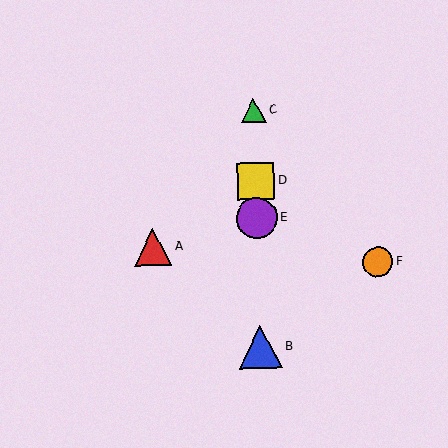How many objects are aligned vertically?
4 objects (B, C, D, E) are aligned vertically.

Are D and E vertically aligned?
Yes, both are at x≈256.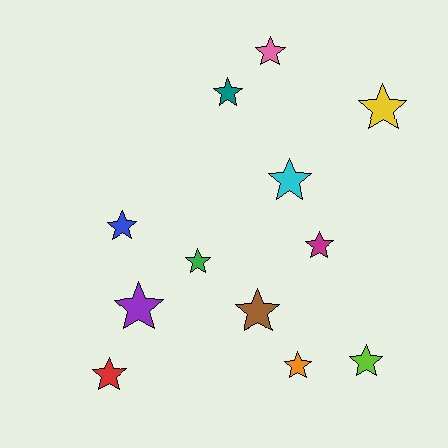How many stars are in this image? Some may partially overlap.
There are 12 stars.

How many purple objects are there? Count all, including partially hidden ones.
There is 1 purple object.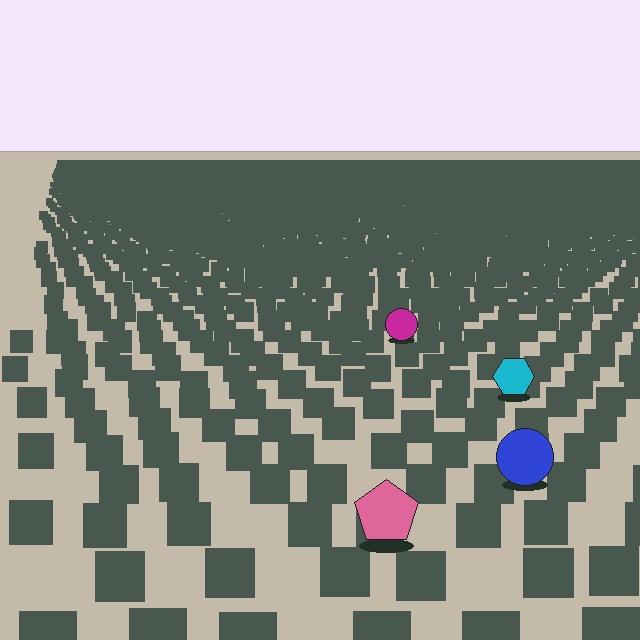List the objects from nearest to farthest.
From nearest to farthest: the pink pentagon, the blue circle, the cyan hexagon, the magenta circle.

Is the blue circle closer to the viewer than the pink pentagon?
No. The pink pentagon is closer — you can tell from the texture gradient: the ground texture is coarser near it.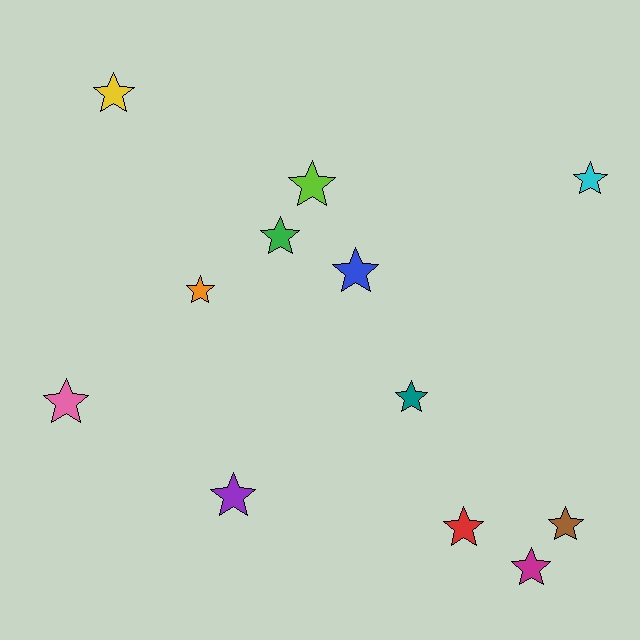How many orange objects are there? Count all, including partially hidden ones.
There is 1 orange object.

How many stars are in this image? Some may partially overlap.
There are 12 stars.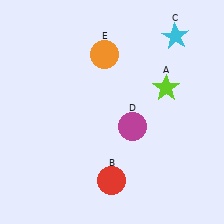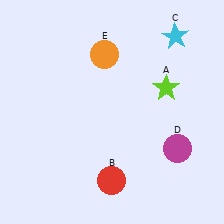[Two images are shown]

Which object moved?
The magenta circle (D) moved right.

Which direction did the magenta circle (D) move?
The magenta circle (D) moved right.